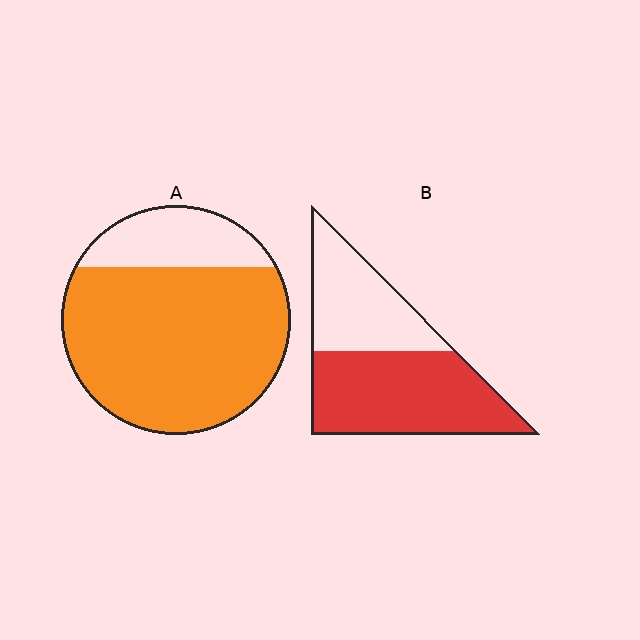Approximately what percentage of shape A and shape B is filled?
A is approximately 80% and B is approximately 60%.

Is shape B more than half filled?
Yes.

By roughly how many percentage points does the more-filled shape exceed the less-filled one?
By roughly 20 percentage points (A over B).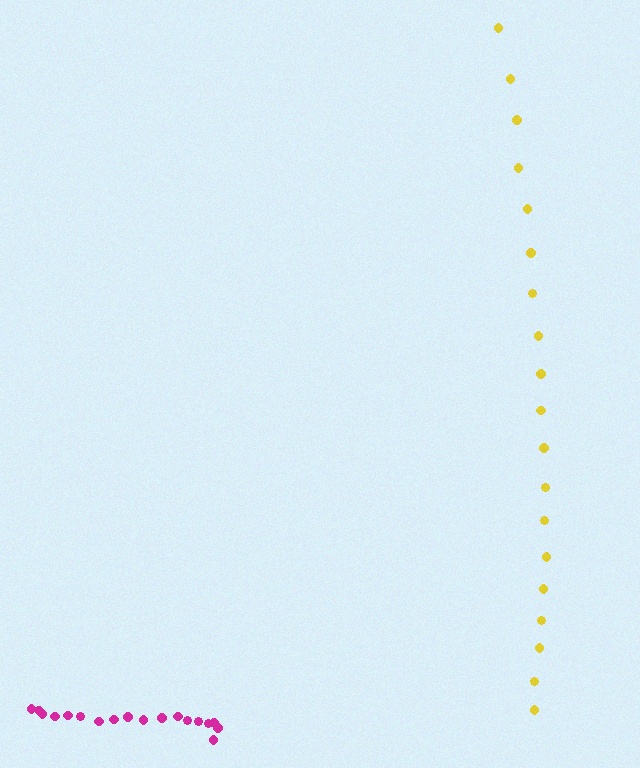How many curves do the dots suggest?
There are 2 distinct paths.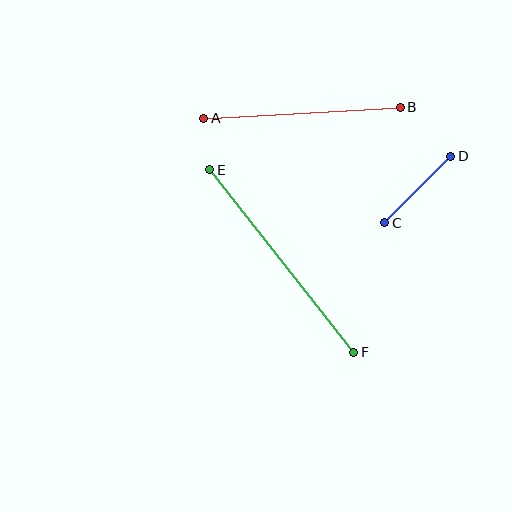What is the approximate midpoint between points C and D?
The midpoint is at approximately (418, 189) pixels.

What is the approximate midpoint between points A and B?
The midpoint is at approximately (302, 113) pixels.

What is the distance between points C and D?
The distance is approximately 94 pixels.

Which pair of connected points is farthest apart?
Points E and F are farthest apart.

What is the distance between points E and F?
The distance is approximately 232 pixels.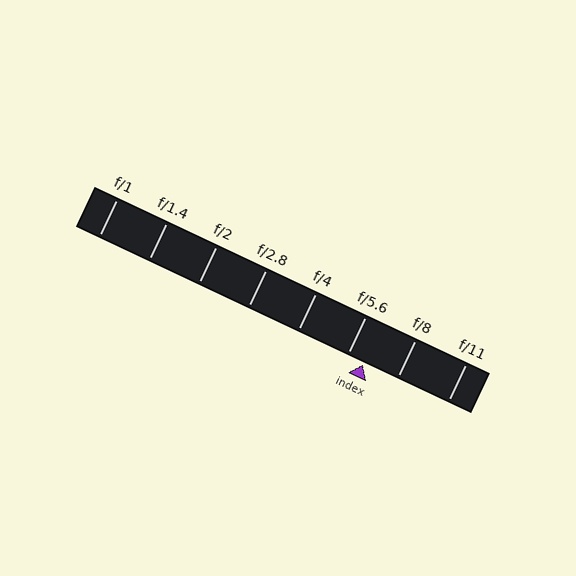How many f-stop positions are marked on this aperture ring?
There are 8 f-stop positions marked.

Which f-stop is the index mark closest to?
The index mark is closest to f/5.6.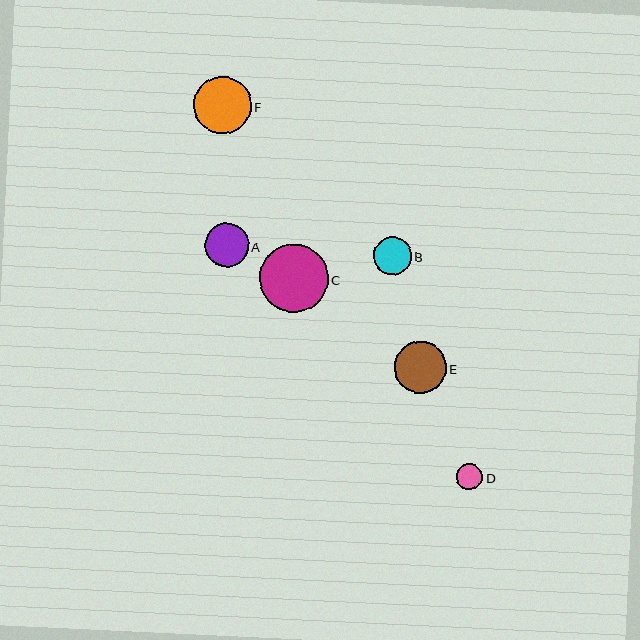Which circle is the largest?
Circle C is the largest with a size of approximately 68 pixels.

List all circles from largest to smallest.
From largest to smallest: C, F, E, A, B, D.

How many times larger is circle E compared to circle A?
Circle E is approximately 1.2 times the size of circle A.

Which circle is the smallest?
Circle D is the smallest with a size of approximately 26 pixels.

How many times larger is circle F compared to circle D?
Circle F is approximately 2.2 times the size of circle D.